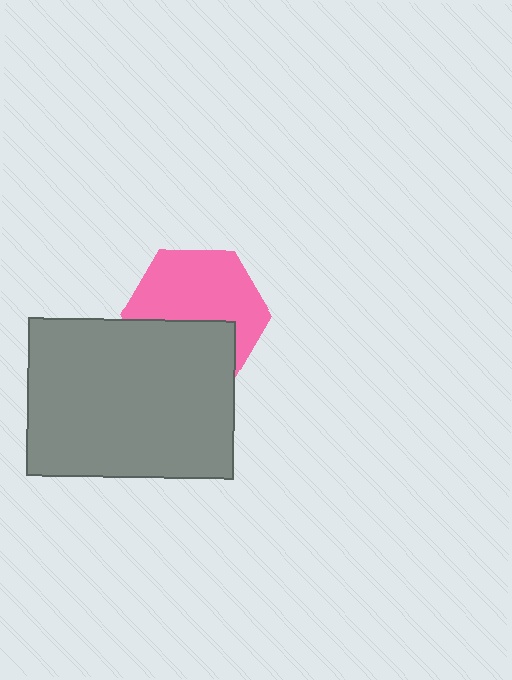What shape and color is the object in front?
The object in front is a gray rectangle.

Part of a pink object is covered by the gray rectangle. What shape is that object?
It is a hexagon.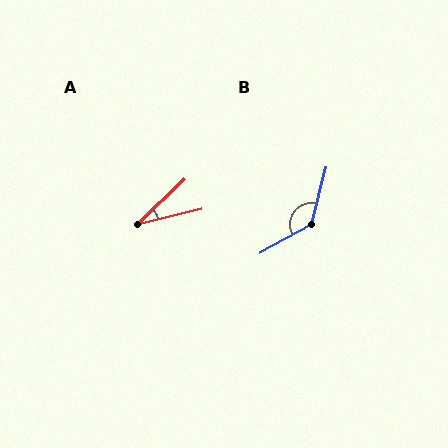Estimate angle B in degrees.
Approximately 133 degrees.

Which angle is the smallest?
A, at approximately 31 degrees.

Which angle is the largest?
B, at approximately 133 degrees.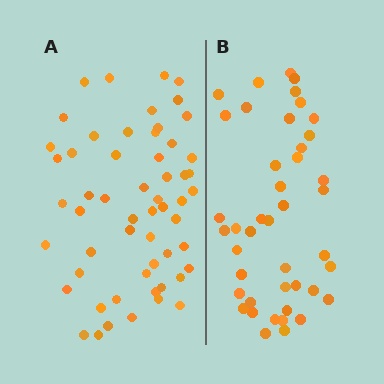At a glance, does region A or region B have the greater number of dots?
Region A (the left region) has more dots.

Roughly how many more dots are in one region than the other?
Region A has approximately 15 more dots than region B.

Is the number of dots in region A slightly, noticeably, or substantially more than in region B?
Region A has noticeably more, but not dramatically so. The ratio is roughly 1.3 to 1.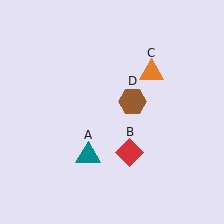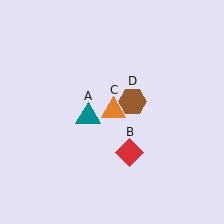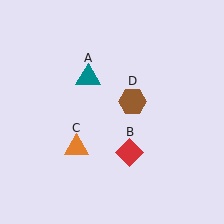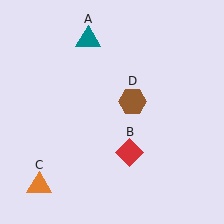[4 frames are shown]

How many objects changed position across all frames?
2 objects changed position: teal triangle (object A), orange triangle (object C).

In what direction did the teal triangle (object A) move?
The teal triangle (object A) moved up.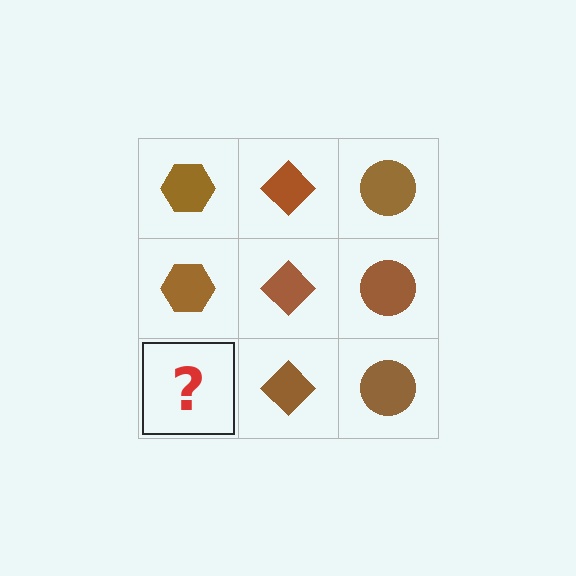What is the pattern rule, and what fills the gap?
The rule is that each column has a consistent shape. The gap should be filled with a brown hexagon.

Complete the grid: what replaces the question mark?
The question mark should be replaced with a brown hexagon.